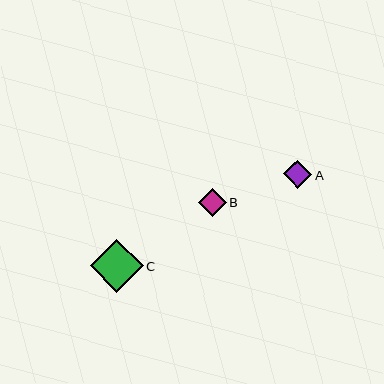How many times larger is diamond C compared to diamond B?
Diamond C is approximately 1.9 times the size of diamond B.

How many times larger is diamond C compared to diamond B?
Diamond C is approximately 1.9 times the size of diamond B.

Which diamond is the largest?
Diamond C is the largest with a size of approximately 53 pixels.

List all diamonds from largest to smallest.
From largest to smallest: C, A, B.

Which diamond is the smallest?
Diamond B is the smallest with a size of approximately 28 pixels.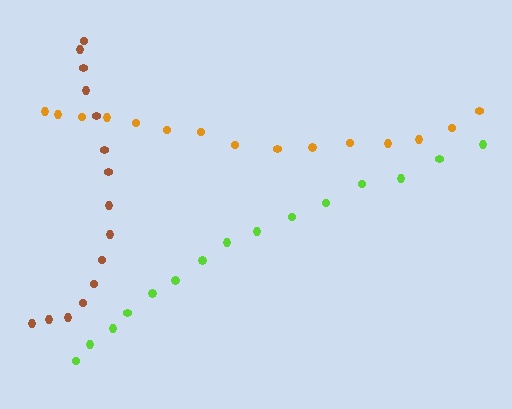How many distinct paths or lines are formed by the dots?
There are 3 distinct paths.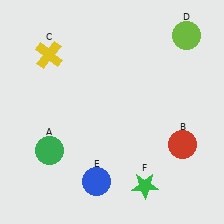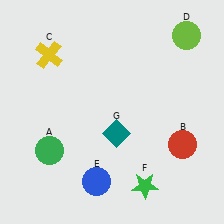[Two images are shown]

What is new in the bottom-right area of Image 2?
A teal diamond (G) was added in the bottom-right area of Image 2.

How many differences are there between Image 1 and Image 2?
There is 1 difference between the two images.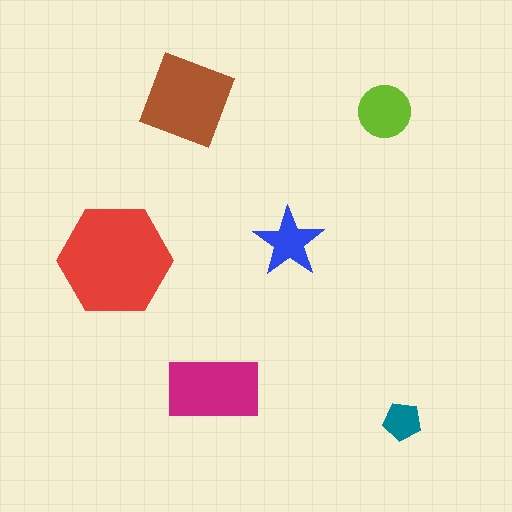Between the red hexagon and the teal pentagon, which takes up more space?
The red hexagon.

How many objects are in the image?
There are 6 objects in the image.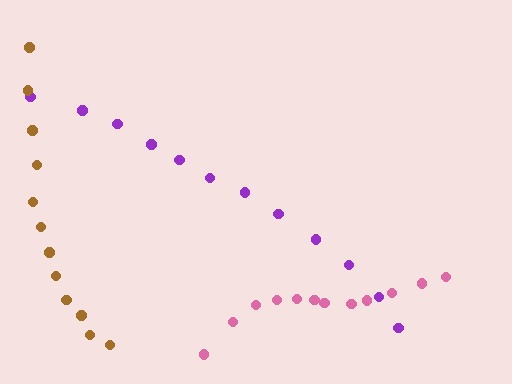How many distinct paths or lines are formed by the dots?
There are 3 distinct paths.